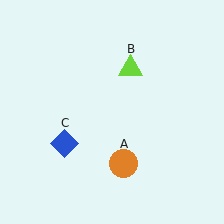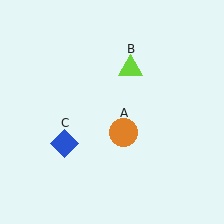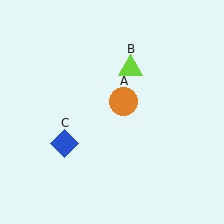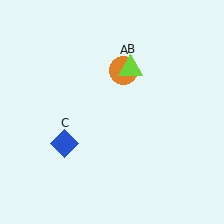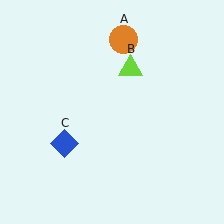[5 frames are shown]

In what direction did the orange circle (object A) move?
The orange circle (object A) moved up.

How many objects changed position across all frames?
1 object changed position: orange circle (object A).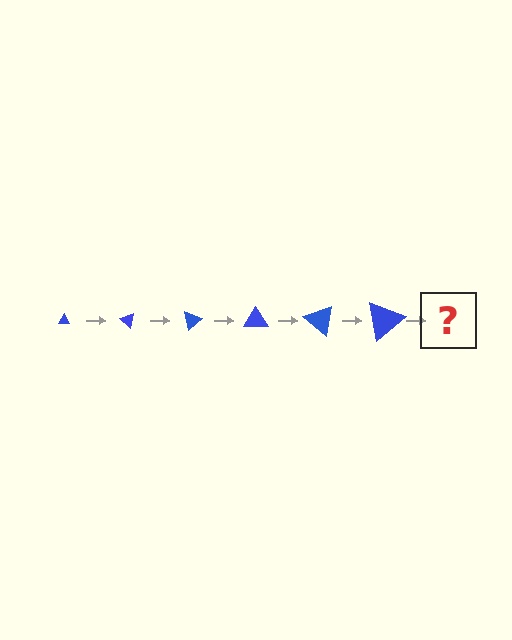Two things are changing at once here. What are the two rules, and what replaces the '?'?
The two rules are that the triangle grows larger each step and it rotates 40 degrees each step. The '?' should be a triangle, larger than the previous one and rotated 240 degrees from the start.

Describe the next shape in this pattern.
It should be a triangle, larger than the previous one and rotated 240 degrees from the start.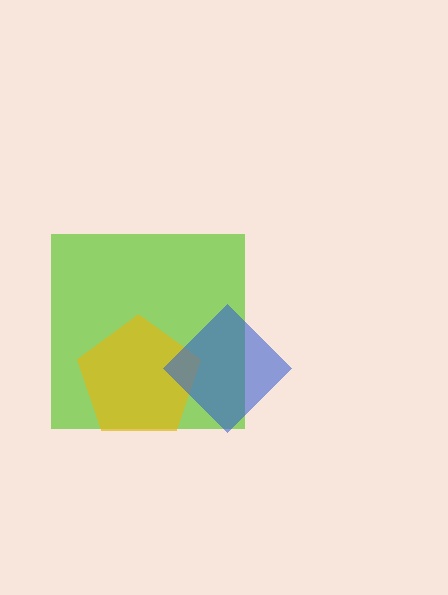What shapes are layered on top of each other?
The layered shapes are: a lime square, a yellow pentagon, a blue diamond.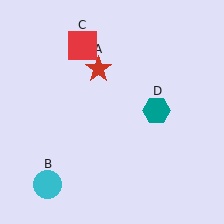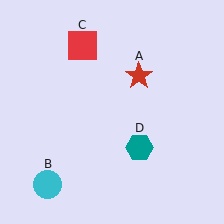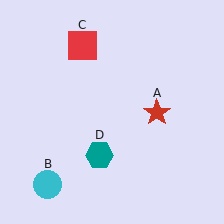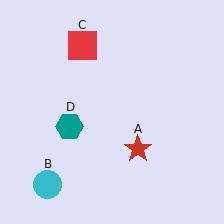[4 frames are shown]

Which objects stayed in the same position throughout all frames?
Cyan circle (object B) and red square (object C) remained stationary.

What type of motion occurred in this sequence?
The red star (object A), teal hexagon (object D) rotated clockwise around the center of the scene.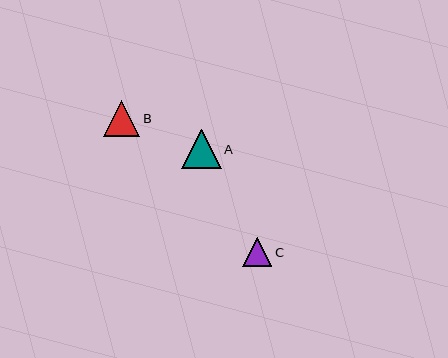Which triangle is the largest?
Triangle A is the largest with a size of approximately 40 pixels.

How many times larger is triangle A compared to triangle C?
Triangle A is approximately 1.4 times the size of triangle C.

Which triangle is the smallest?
Triangle C is the smallest with a size of approximately 29 pixels.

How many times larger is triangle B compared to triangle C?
Triangle B is approximately 1.2 times the size of triangle C.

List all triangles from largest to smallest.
From largest to smallest: A, B, C.